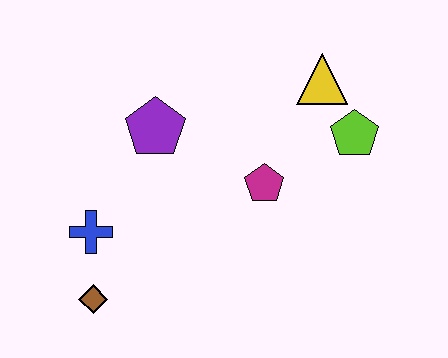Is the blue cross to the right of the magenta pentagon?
No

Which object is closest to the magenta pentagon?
The lime pentagon is closest to the magenta pentagon.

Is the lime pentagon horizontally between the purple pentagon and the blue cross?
No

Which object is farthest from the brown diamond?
The yellow triangle is farthest from the brown diamond.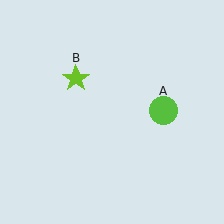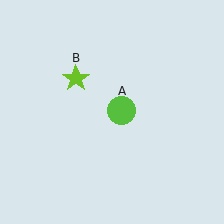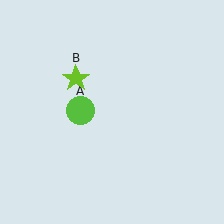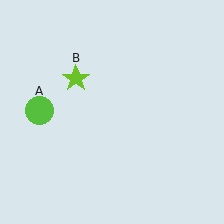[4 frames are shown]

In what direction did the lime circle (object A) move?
The lime circle (object A) moved left.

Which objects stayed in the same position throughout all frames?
Lime star (object B) remained stationary.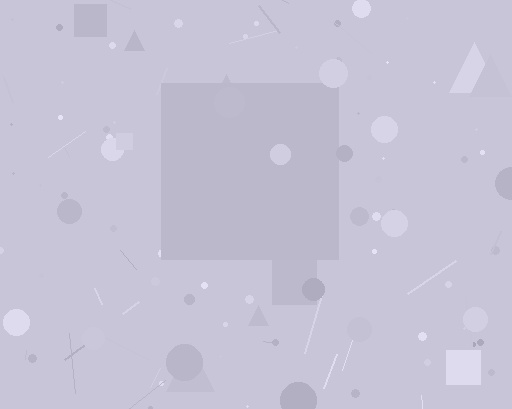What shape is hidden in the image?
A square is hidden in the image.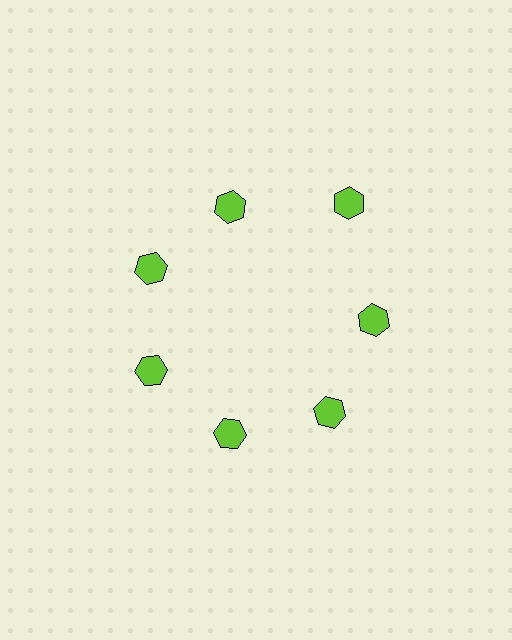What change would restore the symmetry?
The symmetry would be restored by moving it inward, back onto the ring so that all 7 hexagons sit at equal angles and equal distance from the center.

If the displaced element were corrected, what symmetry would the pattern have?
It would have 7-fold rotational symmetry — the pattern would map onto itself every 51 degrees.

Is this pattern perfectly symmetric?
No. The 7 lime hexagons are arranged in a ring, but one element near the 1 o'clock position is pushed outward from the center, breaking the 7-fold rotational symmetry.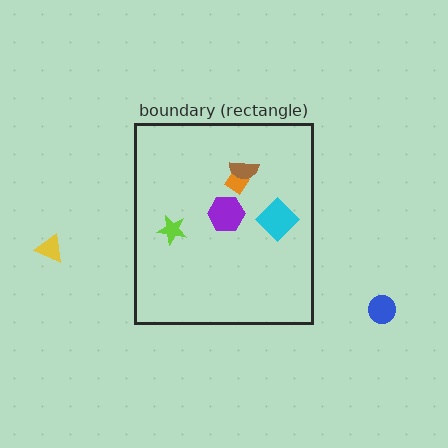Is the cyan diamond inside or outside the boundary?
Inside.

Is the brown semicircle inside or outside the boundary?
Inside.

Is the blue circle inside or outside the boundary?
Outside.